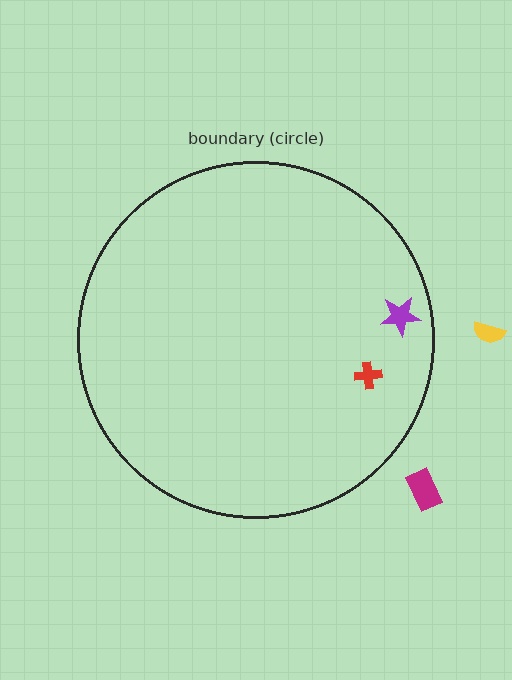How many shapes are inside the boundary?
2 inside, 2 outside.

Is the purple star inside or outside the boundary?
Inside.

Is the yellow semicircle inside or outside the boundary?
Outside.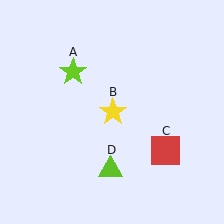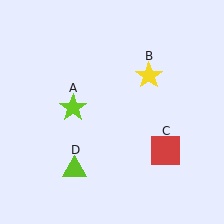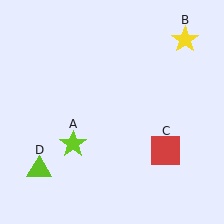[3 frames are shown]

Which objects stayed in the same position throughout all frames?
Red square (object C) remained stationary.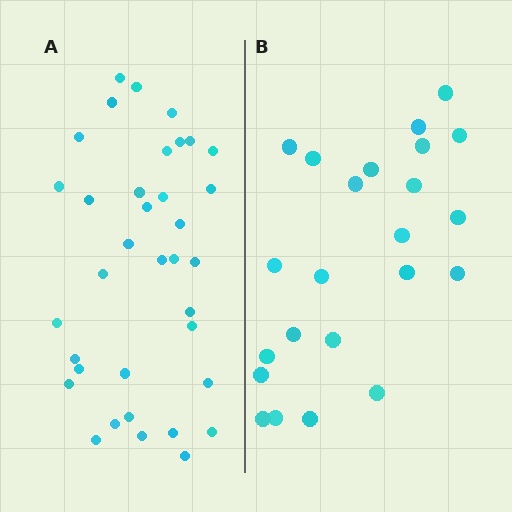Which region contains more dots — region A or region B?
Region A (the left region) has more dots.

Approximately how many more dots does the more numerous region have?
Region A has approximately 15 more dots than region B.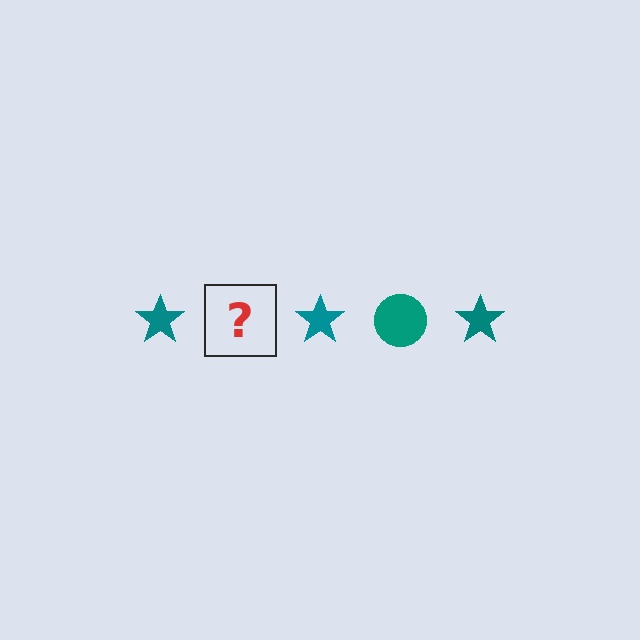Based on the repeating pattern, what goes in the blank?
The blank should be a teal circle.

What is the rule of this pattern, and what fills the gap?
The rule is that the pattern cycles through star, circle shapes in teal. The gap should be filled with a teal circle.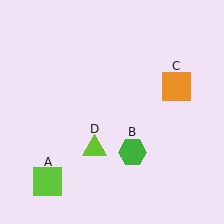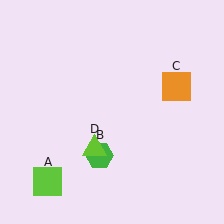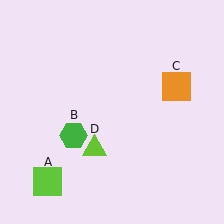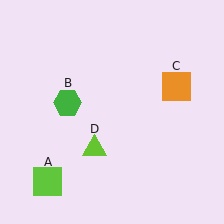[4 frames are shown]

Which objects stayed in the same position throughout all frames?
Lime square (object A) and orange square (object C) and lime triangle (object D) remained stationary.